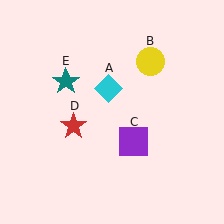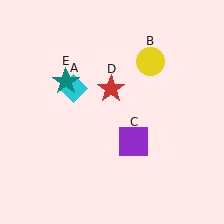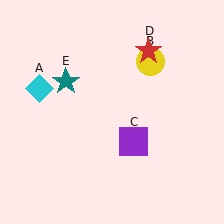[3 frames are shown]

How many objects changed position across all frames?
2 objects changed position: cyan diamond (object A), red star (object D).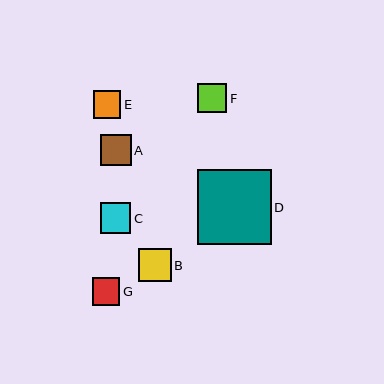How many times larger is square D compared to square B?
Square D is approximately 2.3 times the size of square B.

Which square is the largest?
Square D is the largest with a size of approximately 74 pixels.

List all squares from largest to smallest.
From largest to smallest: D, B, C, A, F, G, E.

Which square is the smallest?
Square E is the smallest with a size of approximately 28 pixels.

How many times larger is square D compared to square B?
Square D is approximately 2.3 times the size of square B.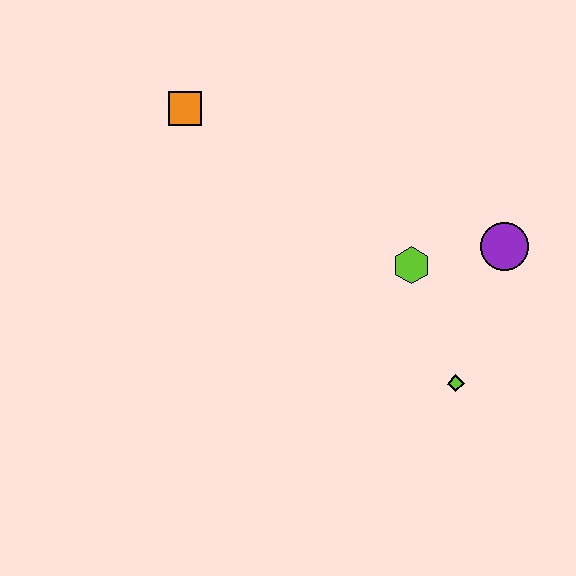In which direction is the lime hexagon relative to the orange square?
The lime hexagon is to the right of the orange square.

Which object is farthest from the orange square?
The lime diamond is farthest from the orange square.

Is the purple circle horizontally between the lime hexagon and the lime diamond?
No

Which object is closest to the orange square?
The lime hexagon is closest to the orange square.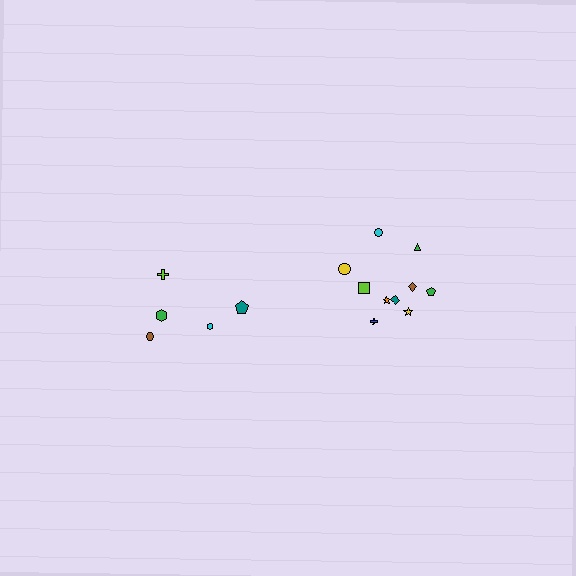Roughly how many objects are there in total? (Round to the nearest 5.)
Roughly 15 objects in total.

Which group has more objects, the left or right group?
The right group.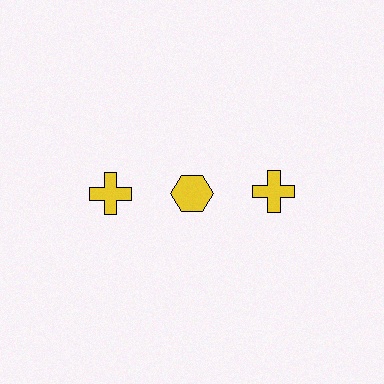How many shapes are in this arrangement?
There are 3 shapes arranged in a grid pattern.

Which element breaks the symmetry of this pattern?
The yellow hexagon in the top row, second from left column breaks the symmetry. All other shapes are yellow crosses.